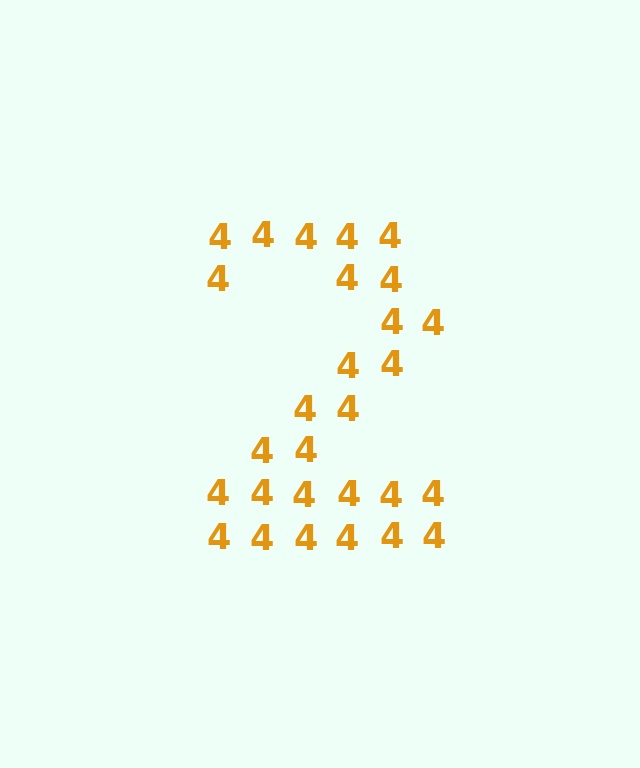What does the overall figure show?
The overall figure shows the digit 2.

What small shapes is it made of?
It is made of small digit 4's.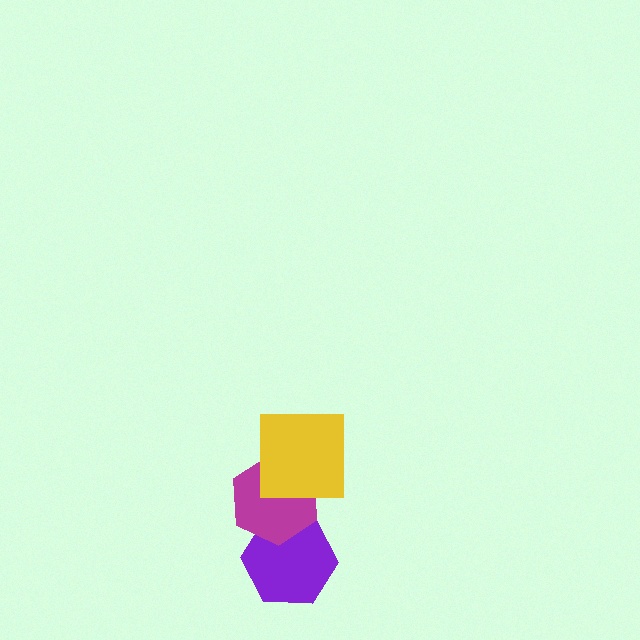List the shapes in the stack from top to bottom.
From top to bottom: the yellow square, the magenta hexagon, the purple hexagon.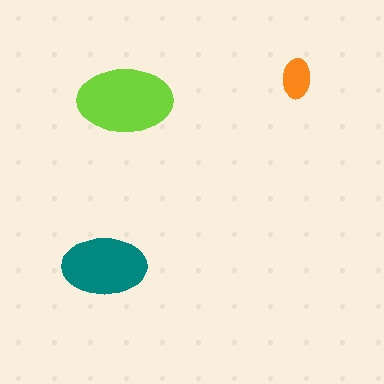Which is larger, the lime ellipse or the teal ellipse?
The lime one.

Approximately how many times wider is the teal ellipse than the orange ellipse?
About 2 times wider.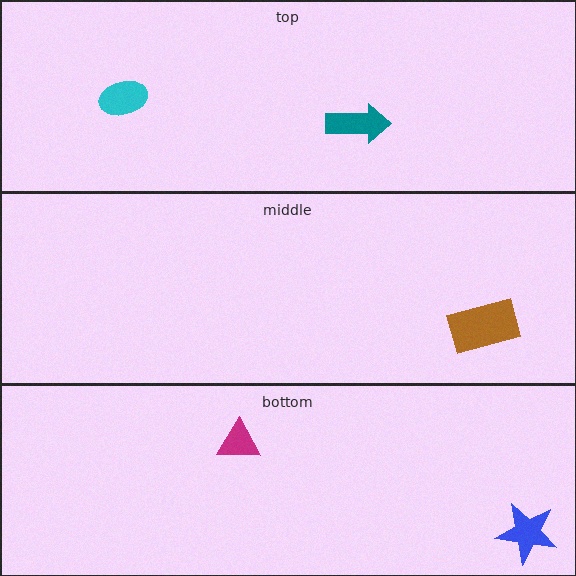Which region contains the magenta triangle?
The bottom region.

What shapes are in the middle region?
The brown rectangle.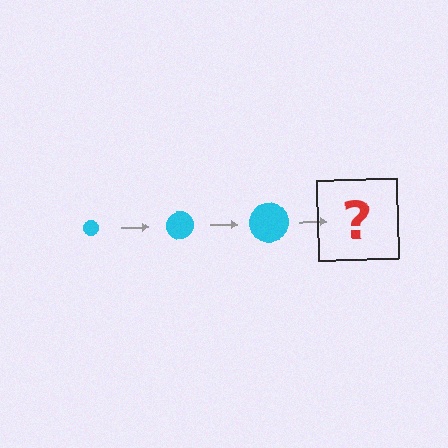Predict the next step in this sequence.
The next step is a cyan circle, larger than the previous one.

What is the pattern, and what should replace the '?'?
The pattern is that the circle gets progressively larger each step. The '?' should be a cyan circle, larger than the previous one.